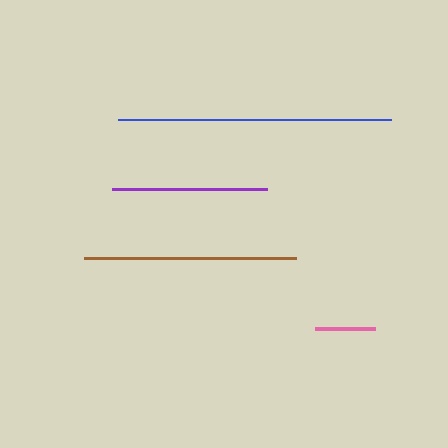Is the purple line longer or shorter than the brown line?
The brown line is longer than the purple line.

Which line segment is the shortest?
The pink line is the shortest at approximately 60 pixels.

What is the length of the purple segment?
The purple segment is approximately 155 pixels long.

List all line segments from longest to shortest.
From longest to shortest: blue, brown, purple, pink.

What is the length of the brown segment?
The brown segment is approximately 211 pixels long.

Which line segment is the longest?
The blue line is the longest at approximately 273 pixels.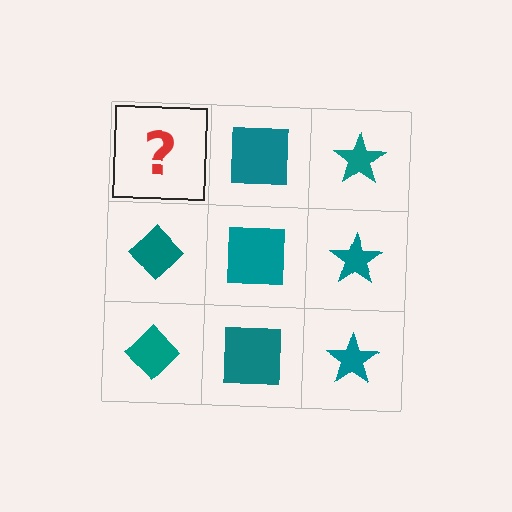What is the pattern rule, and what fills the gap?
The rule is that each column has a consistent shape. The gap should be filled with a teal diamond.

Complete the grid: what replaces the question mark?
The question mark should be replaced with a teal diamond.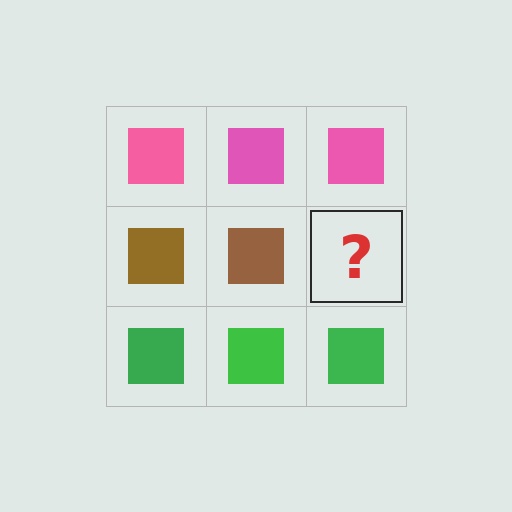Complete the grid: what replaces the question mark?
The question mark should be replaced with a brown square.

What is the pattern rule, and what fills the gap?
The rule is that each row has a consistent color. The gap should be filled with a brown square.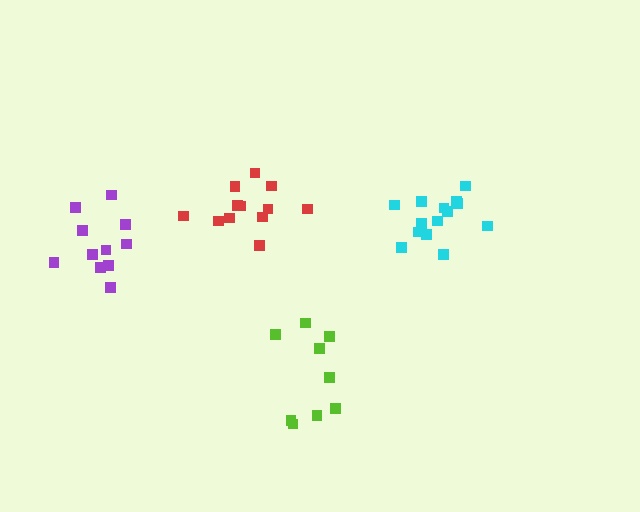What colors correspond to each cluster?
The clusters are colored: purple, lime, red, cyan.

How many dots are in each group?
Group 1: 11 dots, Group 2: 9 dots, Group 3: 12 dots, Group 4: 14 dots (46 total).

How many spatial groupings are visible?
There are 4 spatial groupings.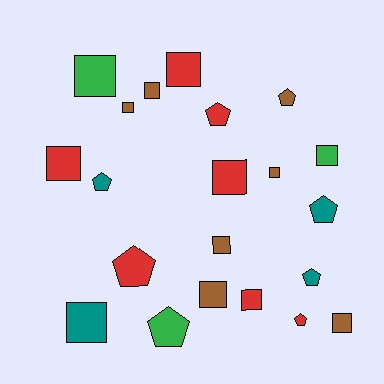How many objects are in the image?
There are 21 objects.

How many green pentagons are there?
There is 1 green pentagon.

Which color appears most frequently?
Red, with 7 objects.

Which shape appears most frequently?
Square, with 13 objects.